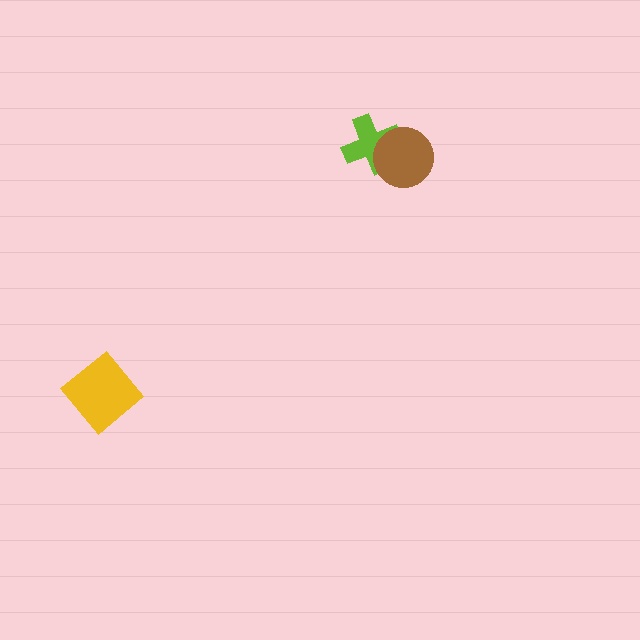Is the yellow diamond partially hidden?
No, no other shape covers it.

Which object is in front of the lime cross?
The brown circle is in front of the lime cross.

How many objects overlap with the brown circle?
1 object overlaps with the brown circle.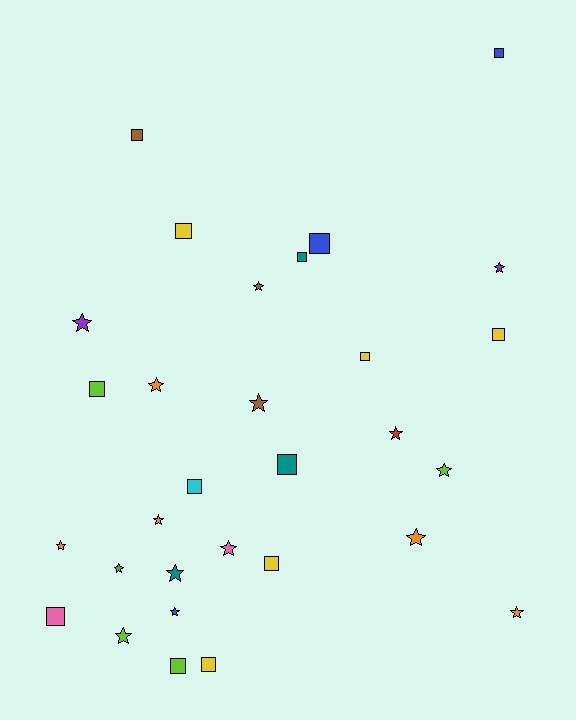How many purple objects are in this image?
There are 2 purple objects.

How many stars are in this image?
There are 16 stars.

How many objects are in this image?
There are 30 objects.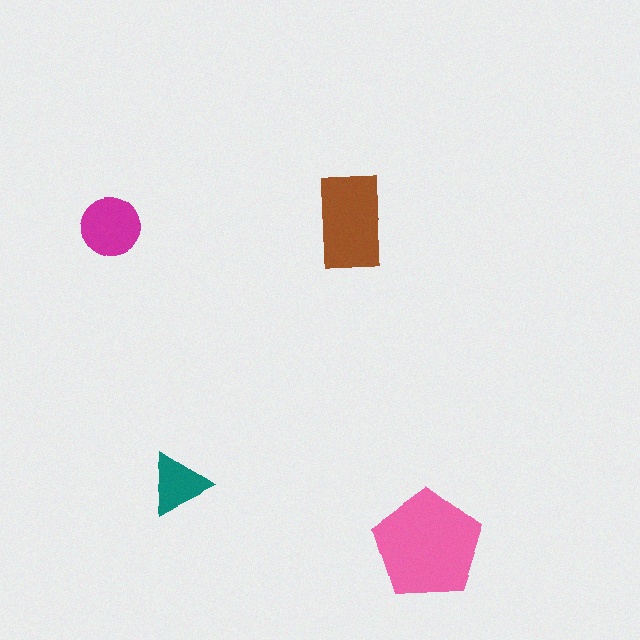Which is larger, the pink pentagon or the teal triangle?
The pink pentagon.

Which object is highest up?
The magenta circle is topmost.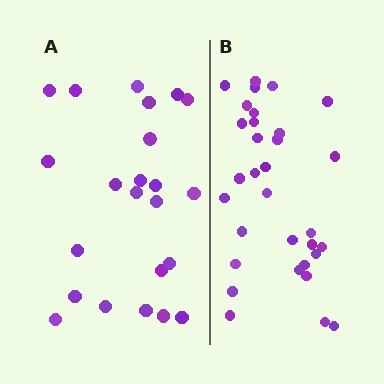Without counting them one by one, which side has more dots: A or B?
Region B (the right region) has more dots.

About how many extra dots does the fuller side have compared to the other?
Region B has roughly 8 or so more dots than region A.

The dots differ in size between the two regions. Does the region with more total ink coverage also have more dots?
No. Region A has more total ink coverage because its dots are larger, but region B actually contains more individual dots. Total area can be misleading — the number of items is what matters here.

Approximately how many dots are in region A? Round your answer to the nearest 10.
About 20 dots. (The exact count is 23, which rounds to 20.)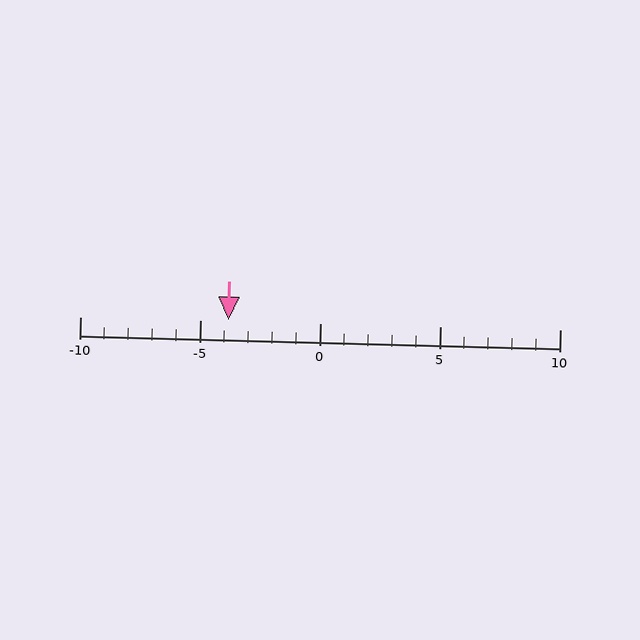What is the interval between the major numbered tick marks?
The major tick marks are spaced 5 units apart.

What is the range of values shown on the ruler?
The ruler shows values from -10 to 10.